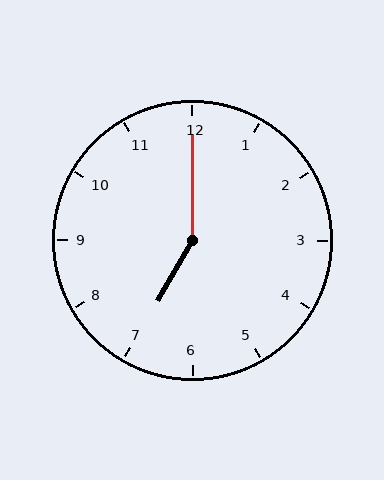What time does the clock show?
7:00.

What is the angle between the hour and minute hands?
Approximately 150 degrees.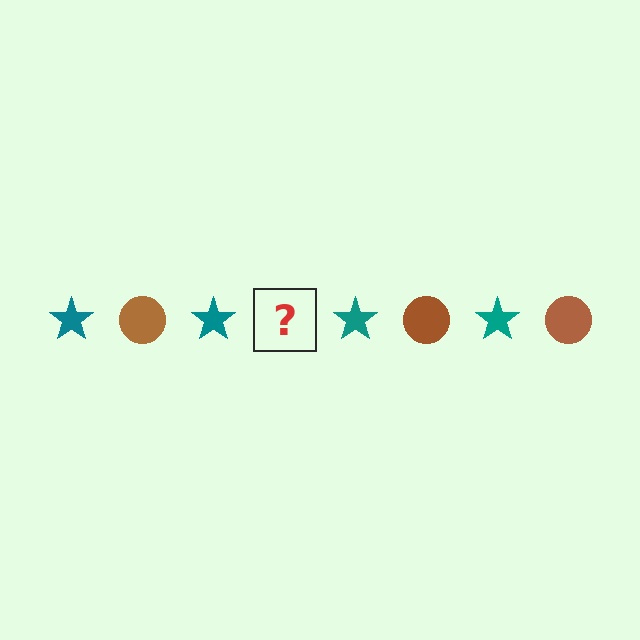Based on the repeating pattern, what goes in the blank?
The blank should be a brown circle.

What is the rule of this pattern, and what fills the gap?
The rule is that the pattern alternates between teal star and brown circle. The gap should be filled with a brown circle.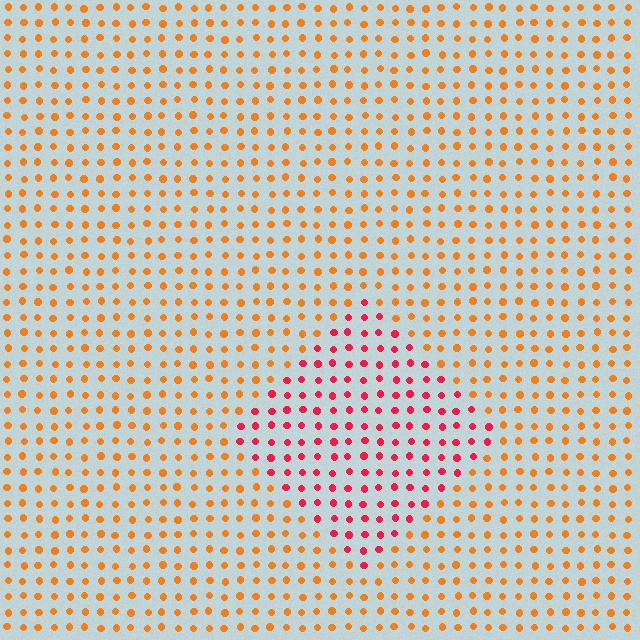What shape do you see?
I see a diamond.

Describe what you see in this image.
The image is filled with small orange elements in a uniform arrangement. A diamond-shaped region is visible where the elements are tinted to a slightly different hue, forming a subtle color boundary.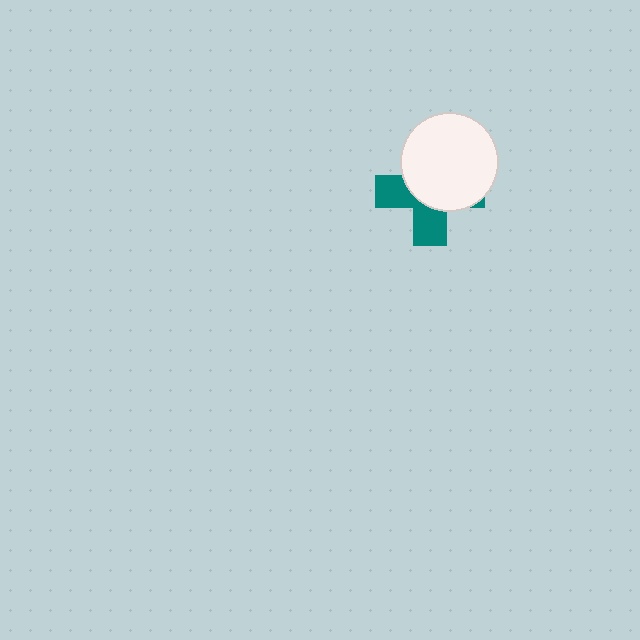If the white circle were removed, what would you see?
You would see the complete teal cross.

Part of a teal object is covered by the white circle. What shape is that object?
It is a cross.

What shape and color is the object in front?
The object in front is a white circle.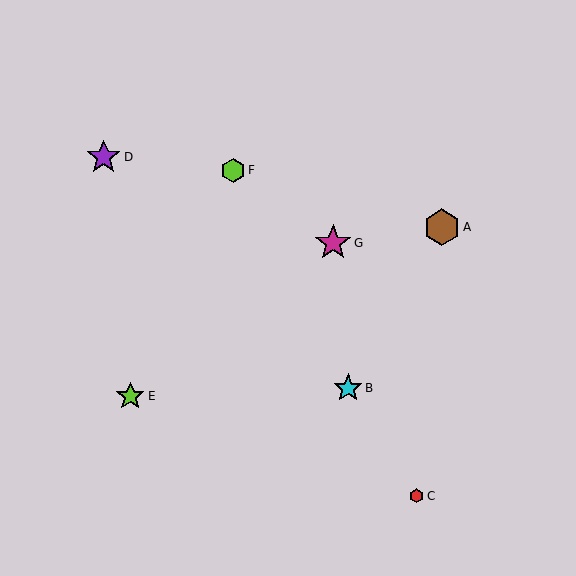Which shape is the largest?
The brown hexagon (labeled A) is the largest.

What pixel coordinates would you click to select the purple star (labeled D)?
Click at (104, 157) to select the purple star D.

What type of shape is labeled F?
Shape F is a lime hexagon.